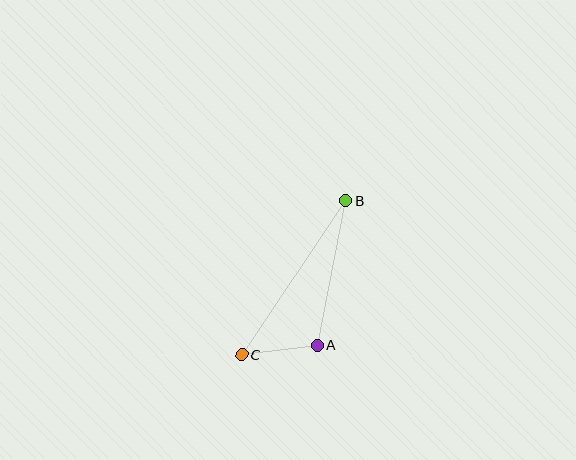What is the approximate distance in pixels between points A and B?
The distance between A and B is approximately 147 pixels.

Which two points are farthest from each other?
Points B and C are farthest from each other.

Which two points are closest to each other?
Points A and C are closest to each other.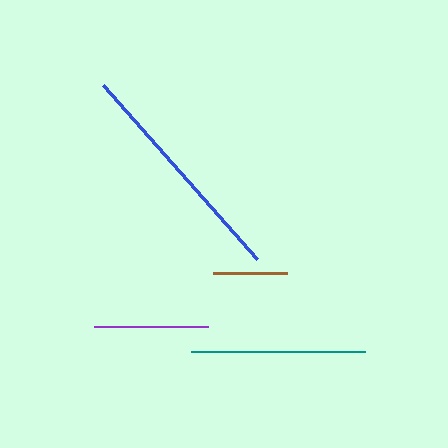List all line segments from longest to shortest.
From longest to shortest: blue, teal, purple, brown.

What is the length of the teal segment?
The teal segment is approximately 173 pixels long.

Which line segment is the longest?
The blue line is the longest at approximately 233 pixels.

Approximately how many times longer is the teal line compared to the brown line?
The teal line is approximately 2.3 times the length of the brown line.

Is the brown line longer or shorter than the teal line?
The teal line is longer than the brown line.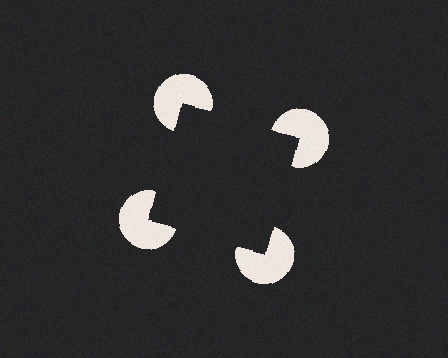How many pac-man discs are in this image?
There are 4 — one at each vertex of the illusory square.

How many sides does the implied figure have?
4 sides.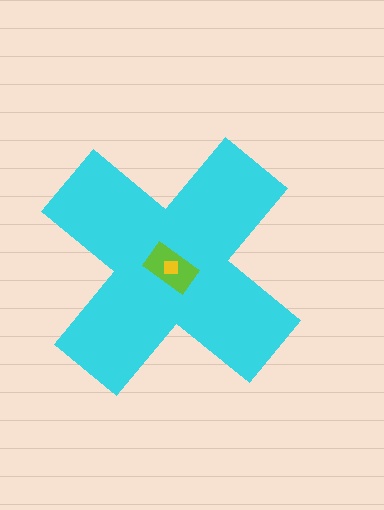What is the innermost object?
The yellow square.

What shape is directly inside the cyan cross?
The lime rectangle.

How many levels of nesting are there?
3.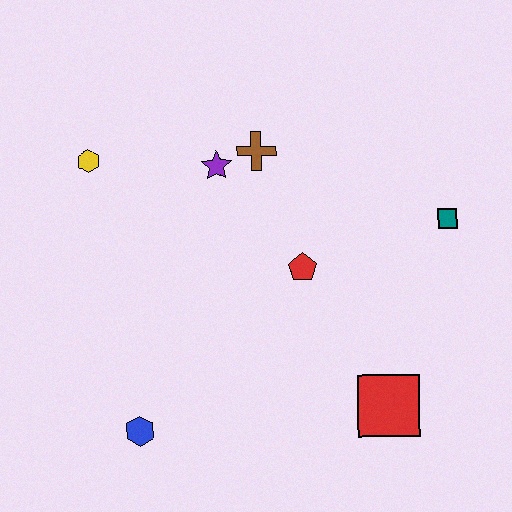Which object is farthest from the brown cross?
The blue hexagon is farthest from the brown cross.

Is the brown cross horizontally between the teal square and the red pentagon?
No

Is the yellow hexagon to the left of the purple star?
Yes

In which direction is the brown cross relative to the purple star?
The brown cross is to the right of the purple star.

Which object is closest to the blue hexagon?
The red pentagon is closest to the blue hexagon.